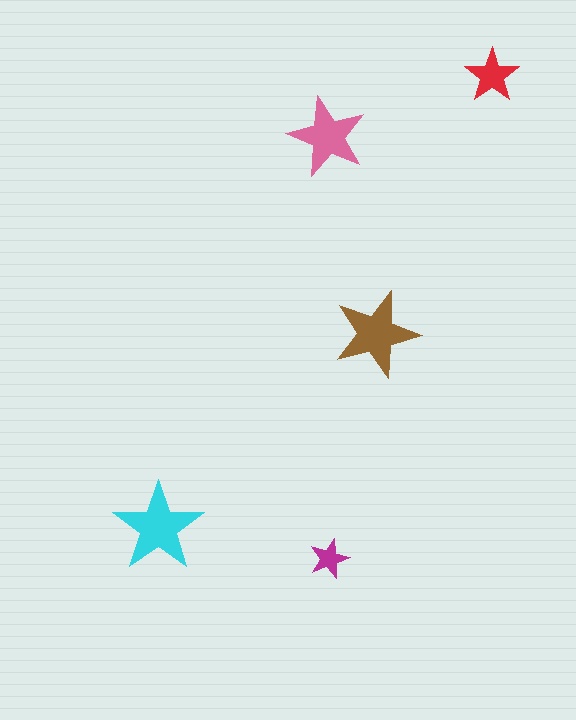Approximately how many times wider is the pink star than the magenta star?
About 2 times wider.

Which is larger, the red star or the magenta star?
The red one.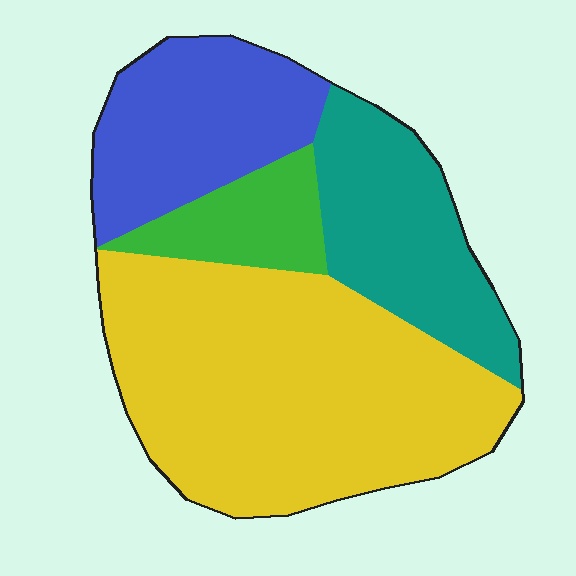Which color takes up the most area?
Yellow, at roughly 50%.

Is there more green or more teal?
Teal.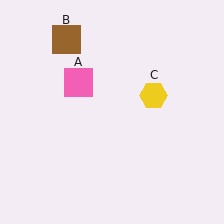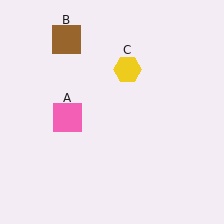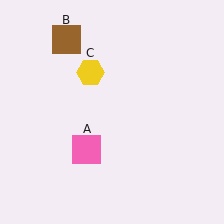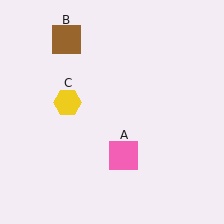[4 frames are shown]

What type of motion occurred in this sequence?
The pink square (object A), yellow hexagon (object C) rotated counterclockwise around the center of the scene.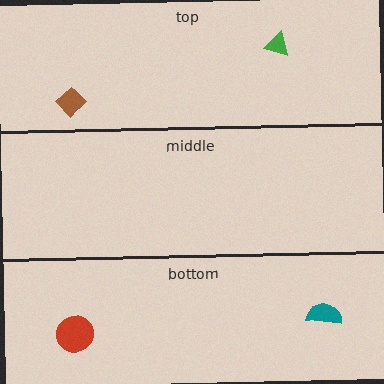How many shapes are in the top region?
2.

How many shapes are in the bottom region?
2.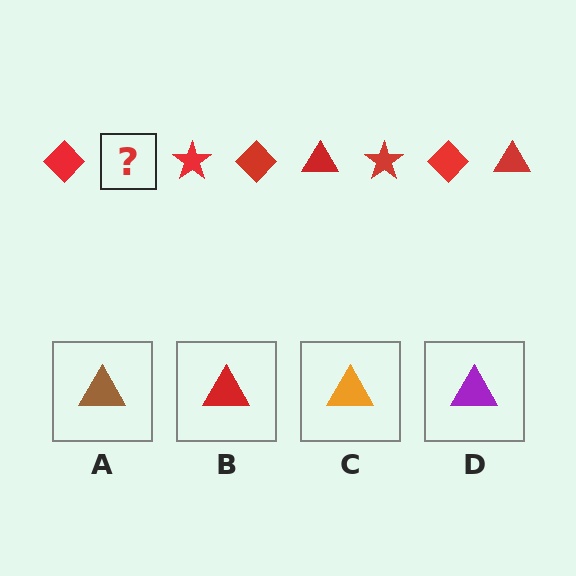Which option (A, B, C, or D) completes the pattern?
B.